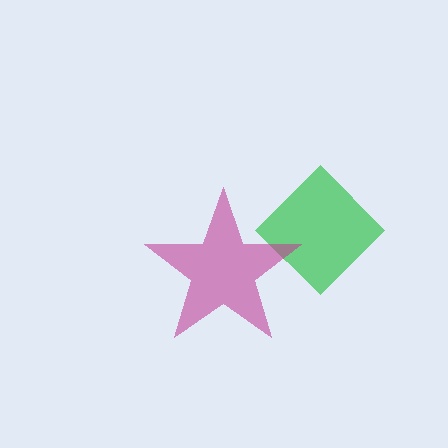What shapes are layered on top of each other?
The layered shapes are: a green diamond, a magenta star.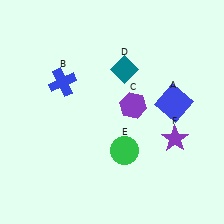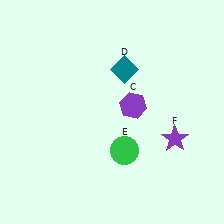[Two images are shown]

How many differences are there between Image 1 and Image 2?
There are 2 differences between the two images.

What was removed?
The blue square (A), the blue cross (B) were removed in Image 2.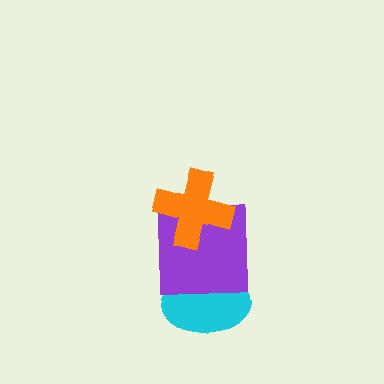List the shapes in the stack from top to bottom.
From top to bottom: the orange cross, the purple square, the cyan ellipse.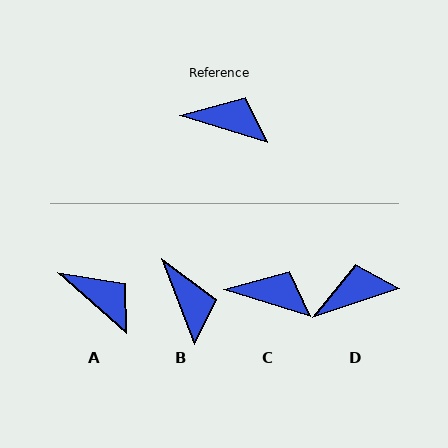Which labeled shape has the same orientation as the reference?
C.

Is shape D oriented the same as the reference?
No, it is off by about 36 degrees.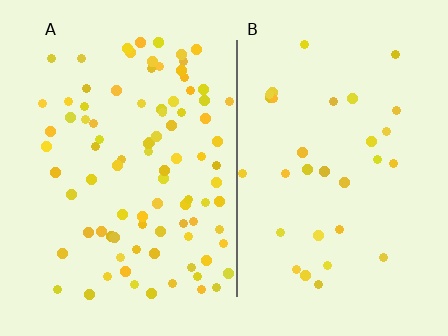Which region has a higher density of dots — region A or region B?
A (the left).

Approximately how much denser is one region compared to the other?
Approximately 2.9× — region A over region B.